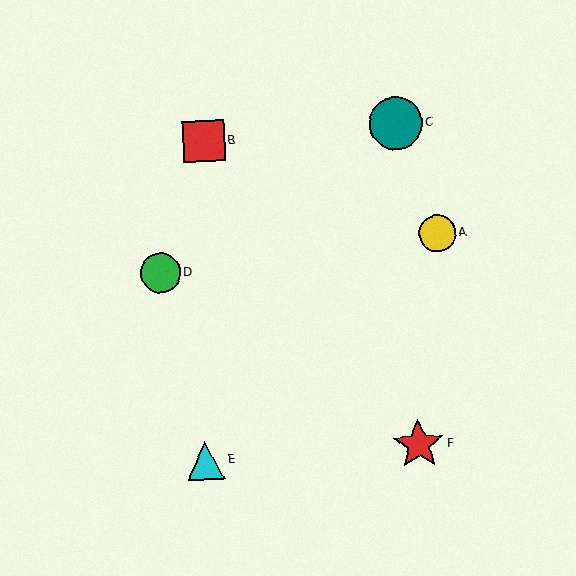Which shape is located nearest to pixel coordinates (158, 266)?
The green circle (labeled D) at (160, 273) is nearest to that location.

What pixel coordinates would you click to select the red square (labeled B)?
Click at (204, 141) to select the red square B.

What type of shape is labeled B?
Shape B is a red square.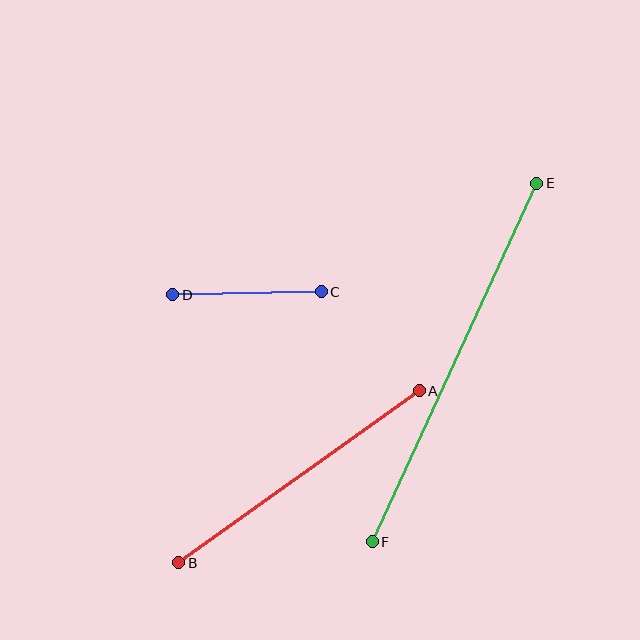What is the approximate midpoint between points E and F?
The midpoint is at approximately (454, 363) pixels.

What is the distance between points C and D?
The distance is approximately 148 pixels.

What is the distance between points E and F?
The distance is approximately 394 pixels.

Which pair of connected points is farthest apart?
Points E and F are farthest apart.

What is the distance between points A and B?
The distance is approximately 296 pixels.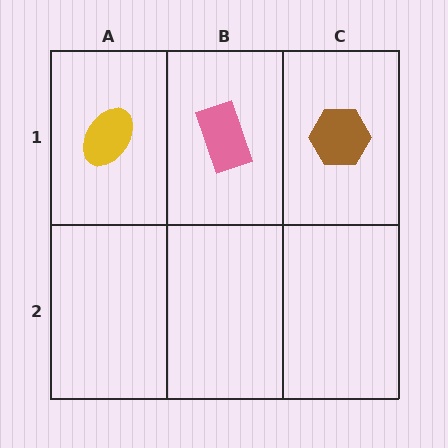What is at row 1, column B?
A pink rectangle.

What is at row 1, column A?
A yellow ellipse.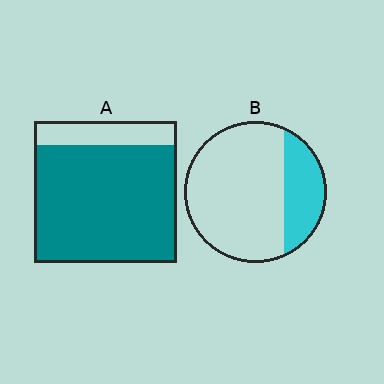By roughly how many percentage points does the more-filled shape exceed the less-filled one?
By roughly 60 percentage points (A over B).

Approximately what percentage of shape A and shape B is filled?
A is approximately 85% and B is approximately 25%.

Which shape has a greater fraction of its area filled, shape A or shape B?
Shape A.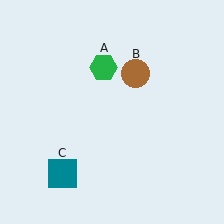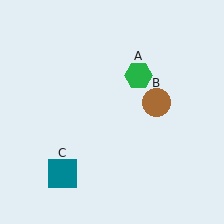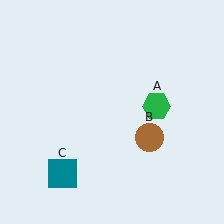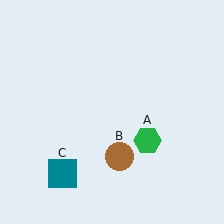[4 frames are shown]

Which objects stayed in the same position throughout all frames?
Teal square (object C) remained stationary.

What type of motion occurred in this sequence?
The green hexagon (object A), brown circle (object B) rotated clockwise around the center of the scene.